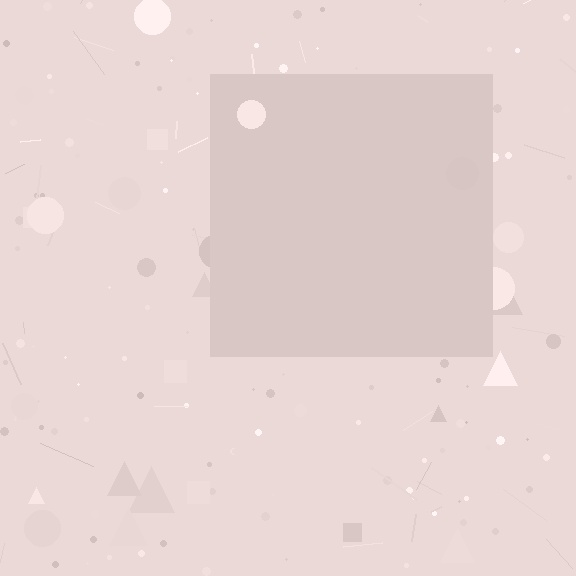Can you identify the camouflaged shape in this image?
The camouflaged shape is a square.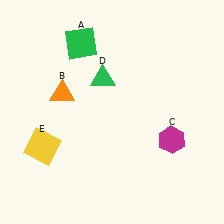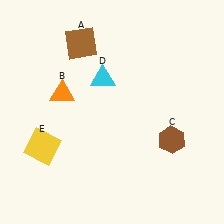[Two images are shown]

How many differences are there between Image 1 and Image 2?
There are 3 differences between the two images.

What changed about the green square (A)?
In Image 1, A is green. In Image 2, it changed to brown.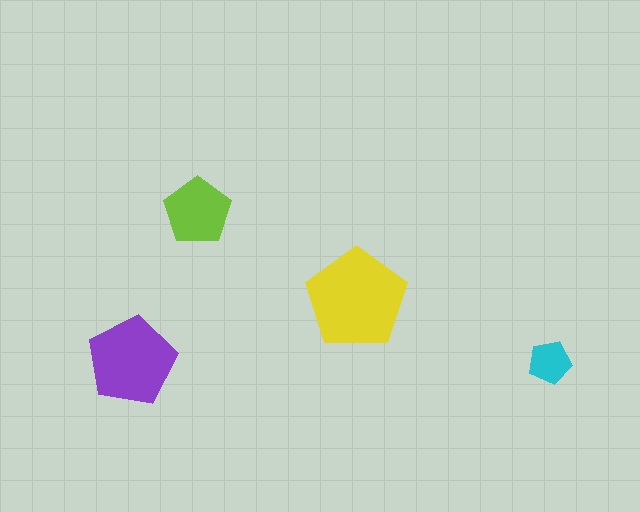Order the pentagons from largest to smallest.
the yellow one, the purple one, the lime one, the cyan one.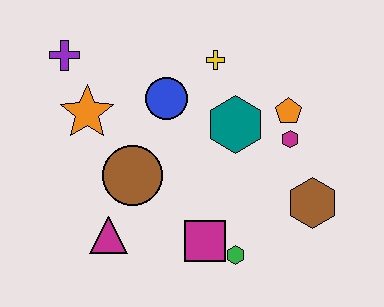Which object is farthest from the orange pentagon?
The purple cross is farthest from the orange pentagon.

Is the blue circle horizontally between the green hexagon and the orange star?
Yes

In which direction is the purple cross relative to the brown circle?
The purple cross is above the brown circle.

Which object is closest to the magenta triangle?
The brown circle is closest to the magenta triangle.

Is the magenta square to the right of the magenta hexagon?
No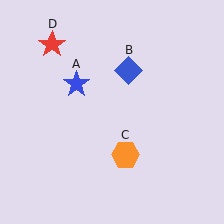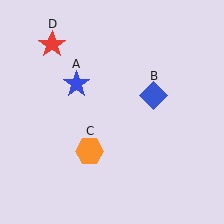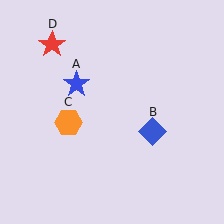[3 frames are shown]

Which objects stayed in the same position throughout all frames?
Blue star (object A) and red star (object D) remained stationary.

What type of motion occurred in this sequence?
The blue diamond (object B), orange hexagon (object C) rotated clockwise around the center of the scene.